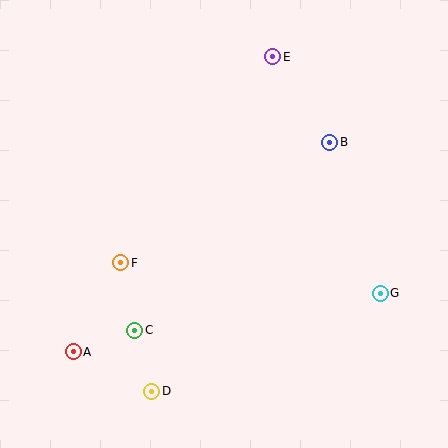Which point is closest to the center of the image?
Point F at (121, 263) is closest to the center.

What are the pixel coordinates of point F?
Point F is at (121, 263).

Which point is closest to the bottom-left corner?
Point A is closest to the bottom-left corner.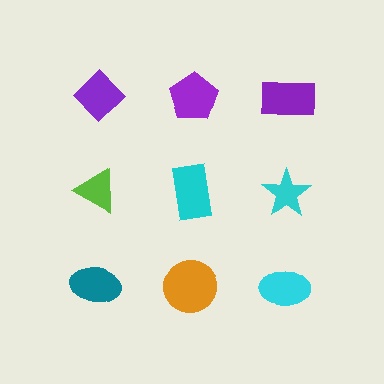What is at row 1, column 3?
A purple rectangle.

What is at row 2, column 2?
A cyan rectangle.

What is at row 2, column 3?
A cyan star.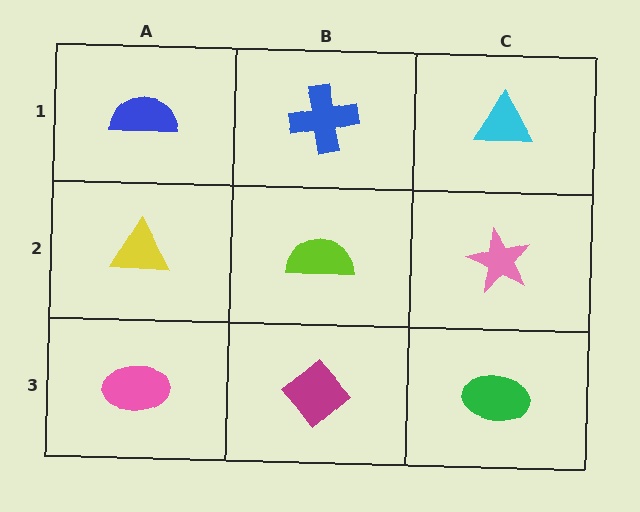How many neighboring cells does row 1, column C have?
2.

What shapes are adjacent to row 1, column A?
A yellow triangle (row 2, column A), a blue cross (row 1, column B).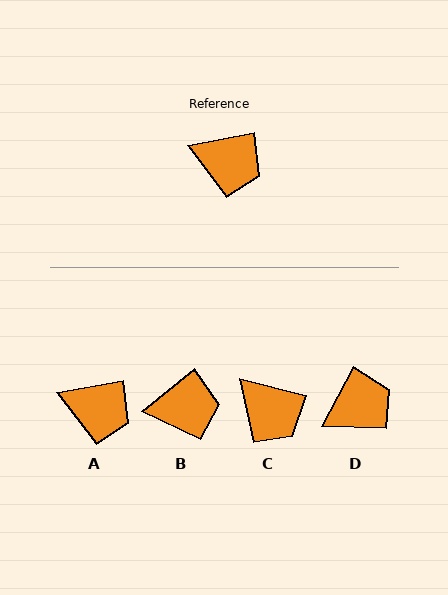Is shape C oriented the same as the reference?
No, it is off by about 25 degrees.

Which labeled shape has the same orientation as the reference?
A.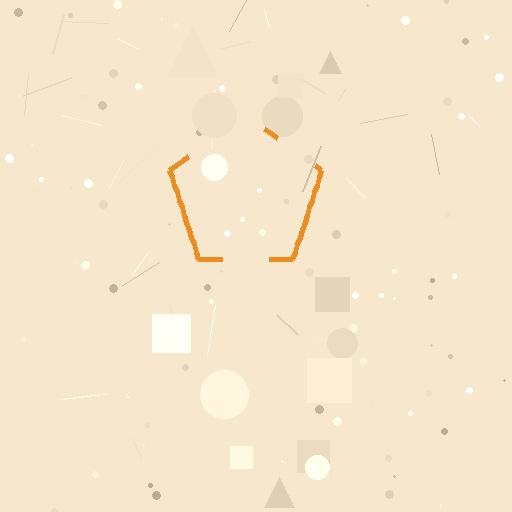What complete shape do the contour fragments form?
The contour fragments form a pentagon.